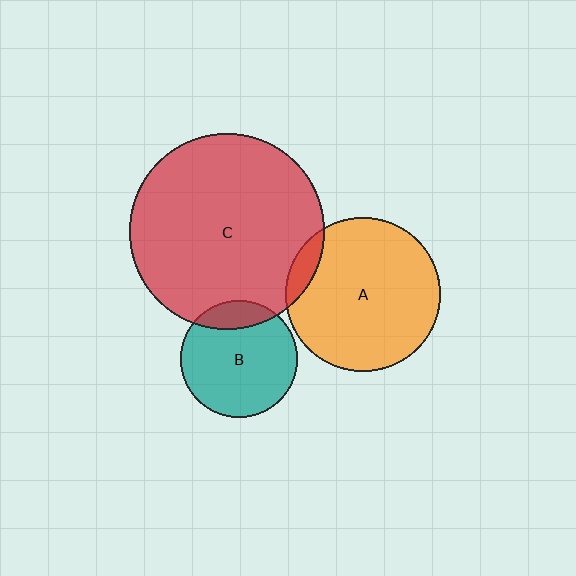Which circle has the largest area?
Circle C (red).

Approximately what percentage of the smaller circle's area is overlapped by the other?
Approximately 15%.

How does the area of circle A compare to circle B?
Approximately 1.7 times.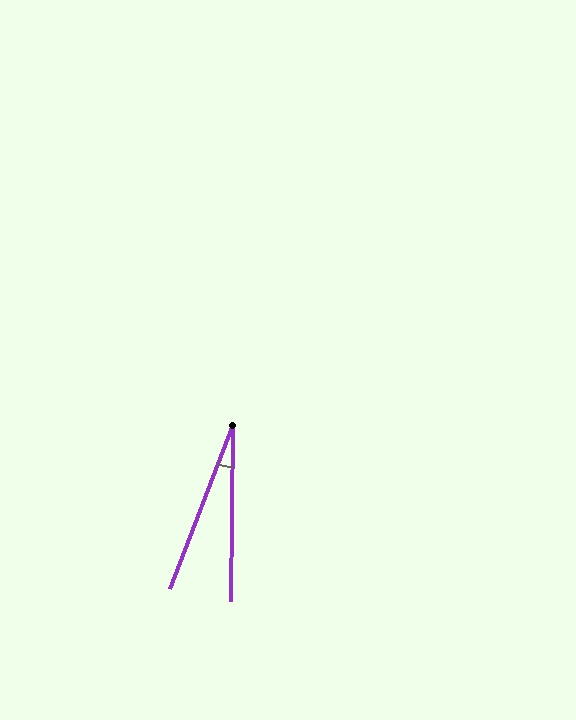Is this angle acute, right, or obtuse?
It is acute.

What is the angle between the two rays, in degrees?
Approximately 20 degrees.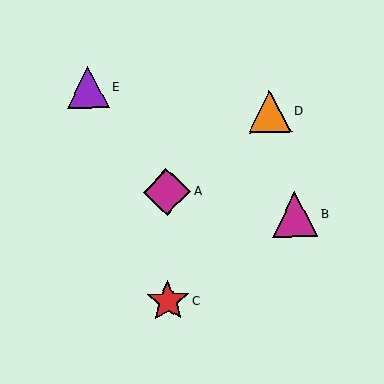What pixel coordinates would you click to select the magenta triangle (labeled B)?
Click at (295, 214) to select the magenta triangle B.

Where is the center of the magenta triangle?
The center of the magenta triangle is at (295, 214).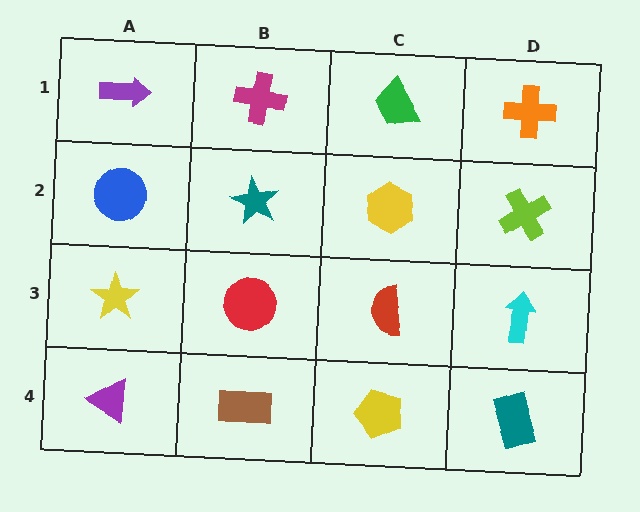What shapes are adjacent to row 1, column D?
A lime cross (row 2, column D), a green trapezoid (row 1, column C).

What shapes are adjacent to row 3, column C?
A yellow hexagon (row 2, column C), a yellow pentagon (row 4, column C), a red circle (row 3, column B), a cyan arrow (row 3, column D).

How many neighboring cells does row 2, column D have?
3.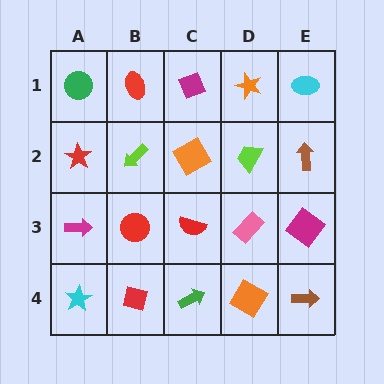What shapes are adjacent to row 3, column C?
An orange square (row 2, column C), a green arrow (row 4, column C), a red circle (row 3, column B), a pink rectangle (row 3, column D).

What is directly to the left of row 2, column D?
An orange square.